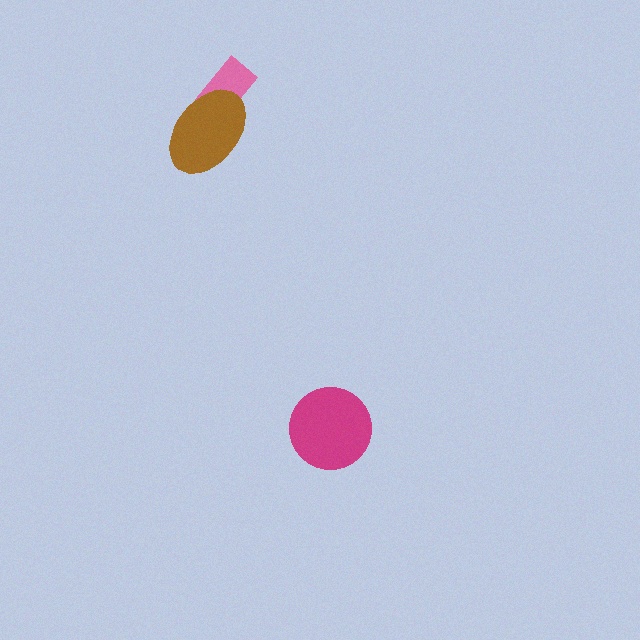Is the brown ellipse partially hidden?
No, no other shape covers it.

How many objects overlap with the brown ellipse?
1 object overlaps with the brown ellipse.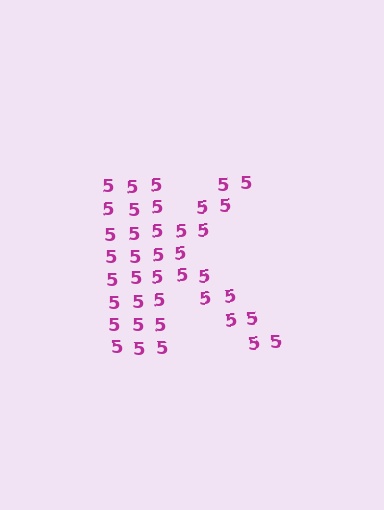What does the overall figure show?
The overall figure shows the letter K.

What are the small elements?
The small elements are digit 5's.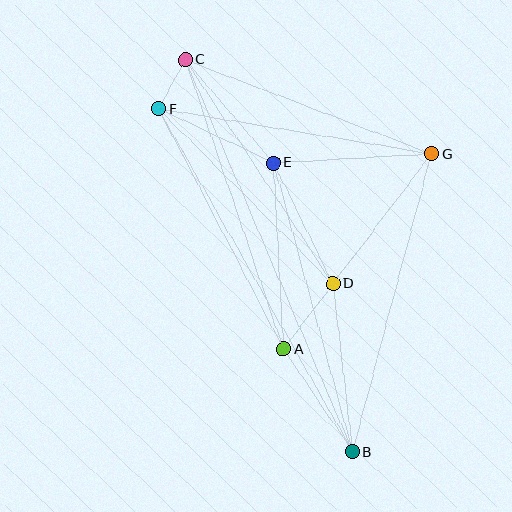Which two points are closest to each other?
Points C and F are closest to each other.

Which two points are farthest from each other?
Points B and C are farthest from each other.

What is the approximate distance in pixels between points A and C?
The distance between A and C is approximately 306 pixels.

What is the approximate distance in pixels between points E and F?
The distance between E and F is approximately 127 pixels.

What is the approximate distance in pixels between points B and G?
The distance between B and G is approximately 308 pixels.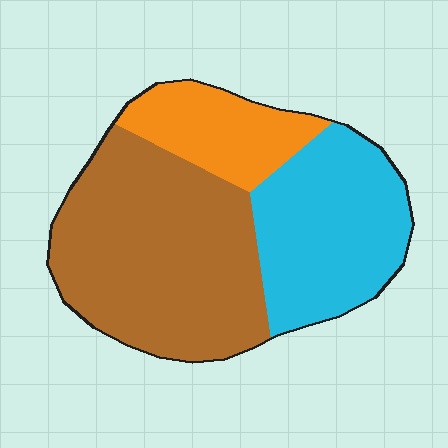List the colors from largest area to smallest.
From largest to smallest: brown, cyan, orange.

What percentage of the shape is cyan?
Cyan takes up between a quarter and a half of the shape.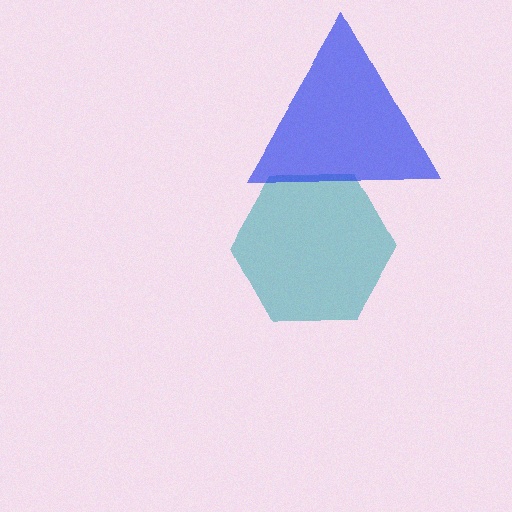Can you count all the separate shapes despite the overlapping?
Yes, there are 2 separate shapes.